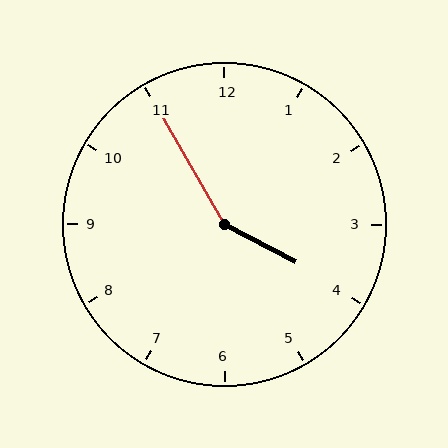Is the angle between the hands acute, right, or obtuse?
It is obtuse.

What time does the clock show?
3:55.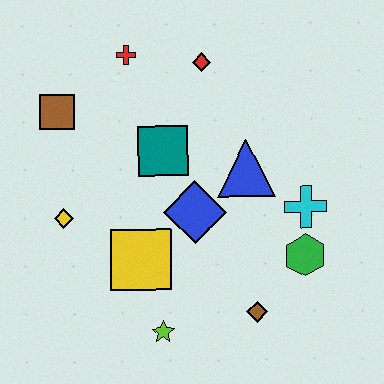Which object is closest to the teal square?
The blue diamond is closest to the teal square.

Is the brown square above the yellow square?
Yes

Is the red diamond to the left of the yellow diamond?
No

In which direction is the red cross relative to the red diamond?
The red cross is to the left of the red diamond.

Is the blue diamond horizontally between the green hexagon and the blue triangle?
No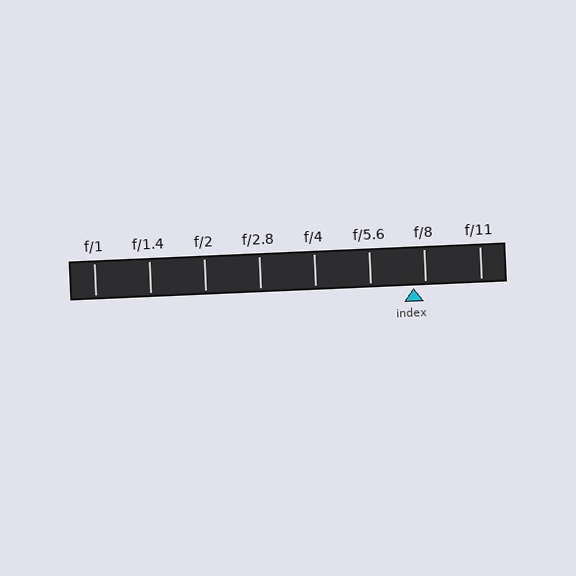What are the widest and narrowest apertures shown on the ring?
The widest aperture shown is f/1 and the narrowest is f/11.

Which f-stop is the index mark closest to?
The index mark is closest to f/8.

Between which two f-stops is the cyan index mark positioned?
The index mark is between f/5.6 and f/8.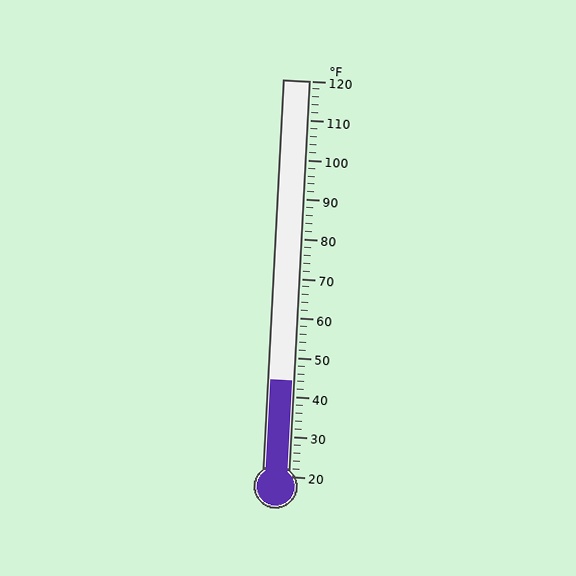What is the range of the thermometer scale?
The thermometer scale ranges from 20°F to 120°F.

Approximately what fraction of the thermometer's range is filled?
The thermometer is filled to approximately 25% of its range.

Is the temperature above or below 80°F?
The temperature is below 80°F.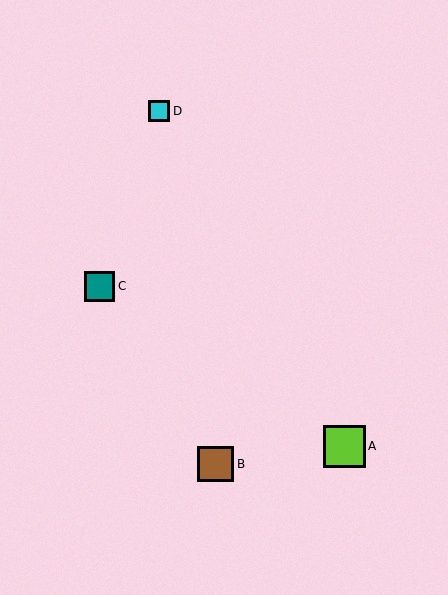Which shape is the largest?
The lime square (labeled A) is the largest.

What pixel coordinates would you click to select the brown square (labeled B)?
Click at (216, 464) to select the brown square B.